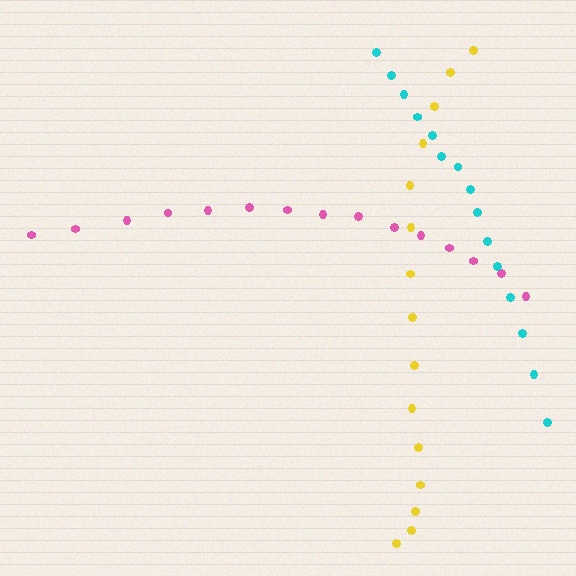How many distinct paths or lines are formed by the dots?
There are 3 distinct paths.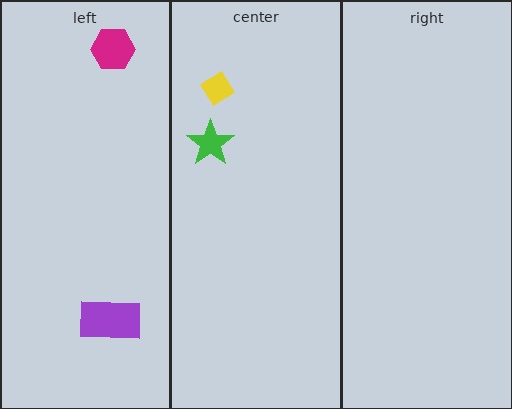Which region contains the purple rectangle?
The left region.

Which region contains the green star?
The center region.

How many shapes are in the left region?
2.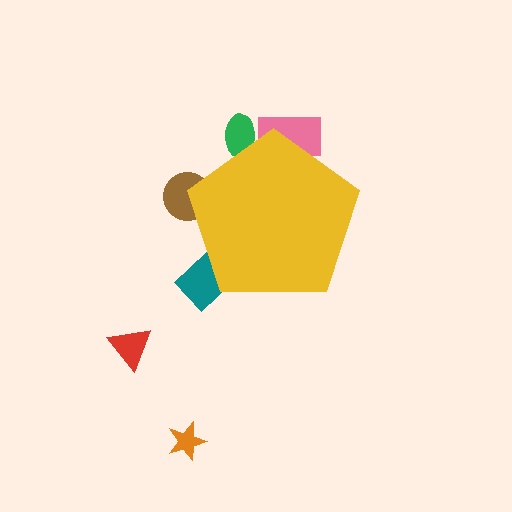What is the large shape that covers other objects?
A yellow pentagon.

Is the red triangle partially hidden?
No, the red triangle is fully visible.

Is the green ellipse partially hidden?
Yes, the green ellipse is partially hidden behind the yellow pentagon.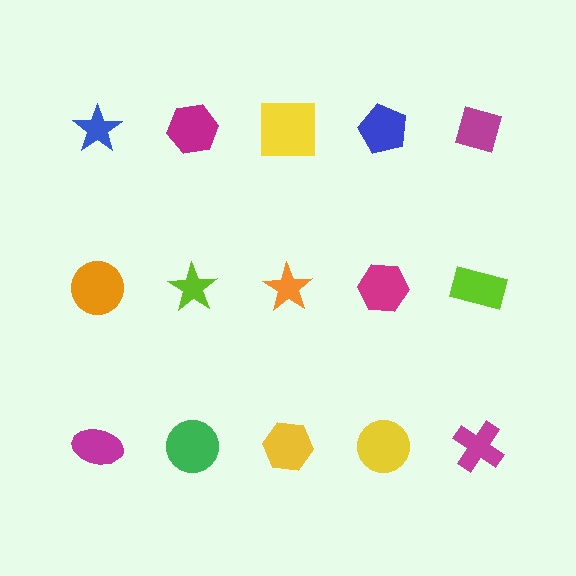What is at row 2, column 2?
A lime star.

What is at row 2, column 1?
An orange circle.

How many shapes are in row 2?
5 shapes.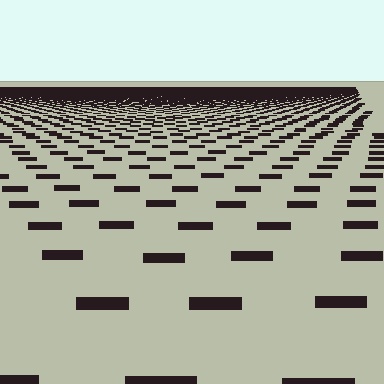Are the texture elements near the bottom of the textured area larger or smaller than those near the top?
Larger. Near the bottom, elements are closer to the viewer and appear at a bigger on-screen size.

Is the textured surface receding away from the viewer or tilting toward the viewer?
The surface is receding away from the viewer. Texture elements get smaller and denser toward the top.